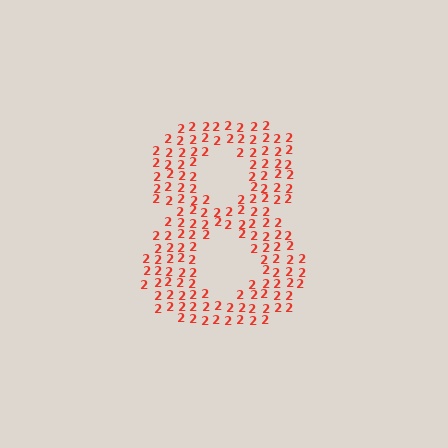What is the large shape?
The large shape is the digit 8.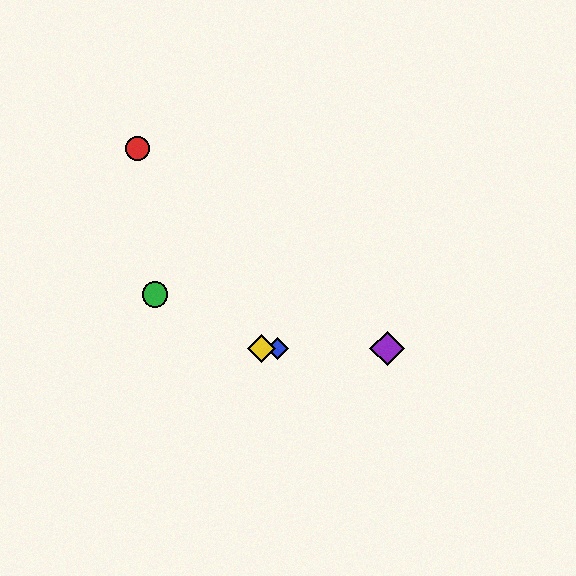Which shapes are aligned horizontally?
The blue diamond, the yellow diamond, the purple diamond are aligned horizontally.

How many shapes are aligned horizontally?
3 shapes (the blue diamond, the yellow diamond, the purple diamond) are aligned horizontally.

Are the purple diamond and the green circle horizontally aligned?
No, the purple diamond is at y≈349 and the green circle is at y≈294.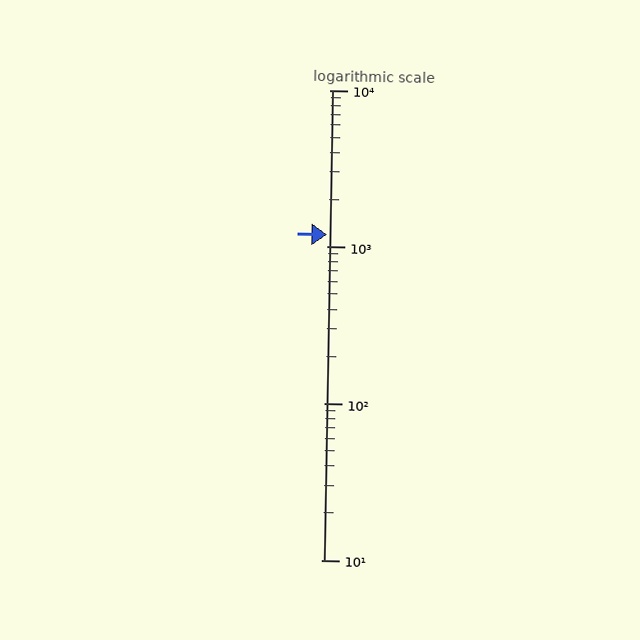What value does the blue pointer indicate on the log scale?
The pointer indicates approximately 1200.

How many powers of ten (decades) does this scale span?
The scale spans 3 decades, from 10 to 10000.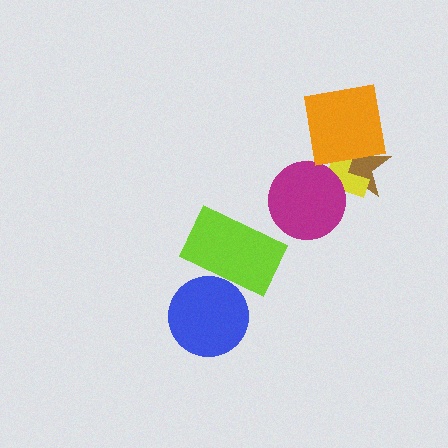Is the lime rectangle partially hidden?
Yes, it is partially covered by another shape.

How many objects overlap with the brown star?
3 objects overlap with the brown star.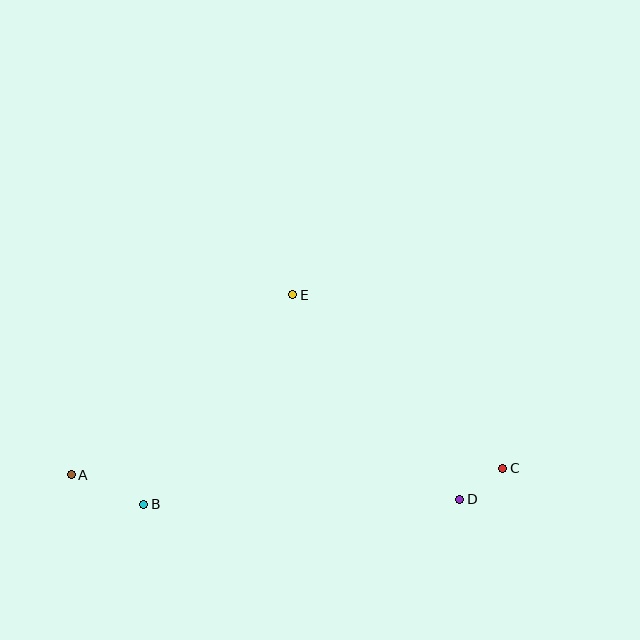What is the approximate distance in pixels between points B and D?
The distance between B and D is approximately 316 pixels.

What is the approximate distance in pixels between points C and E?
The distance between C and E is approximately 272 pixels.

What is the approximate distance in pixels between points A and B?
The distance between A and B is approximately 78 pixels.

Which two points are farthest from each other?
Points A and C are farthest from each other.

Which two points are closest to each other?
Points C and D are closest to each other.